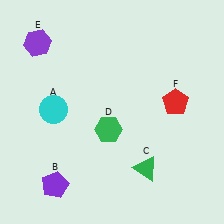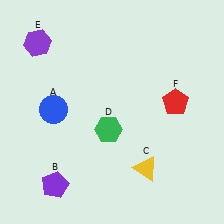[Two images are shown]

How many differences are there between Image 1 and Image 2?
There are 2 differences between the two images.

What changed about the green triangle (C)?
In Image 1, C is green. In Image 2, it changed to yellow.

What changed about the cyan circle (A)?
In Image 1, A is cyan. In Image 2, it changed to blue.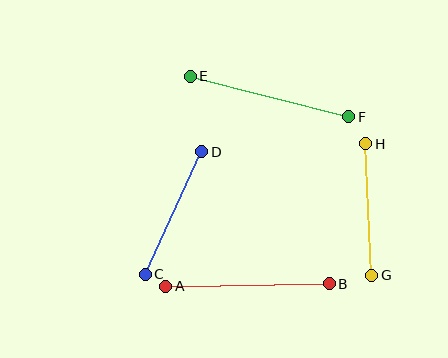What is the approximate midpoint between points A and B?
The midpoint is at approximately (247, 285) pixels.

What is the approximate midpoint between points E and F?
The midpoint is at approximately (269, 97) pixels.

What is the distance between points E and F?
The distance is approximately 164 pixels.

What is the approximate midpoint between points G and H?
The midpoint is at approximately (369, 210) pixels.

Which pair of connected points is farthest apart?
Points E and F are farthest apart.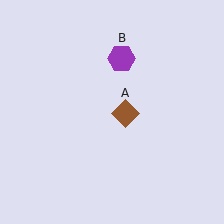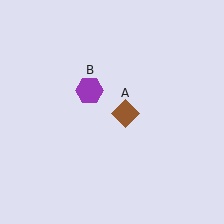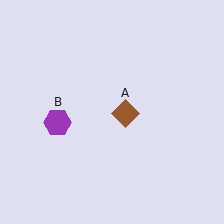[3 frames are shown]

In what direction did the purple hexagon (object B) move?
The purple hexagon (object B) moved down and to the left.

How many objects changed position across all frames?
1 object changed position: purple hexagon (object B).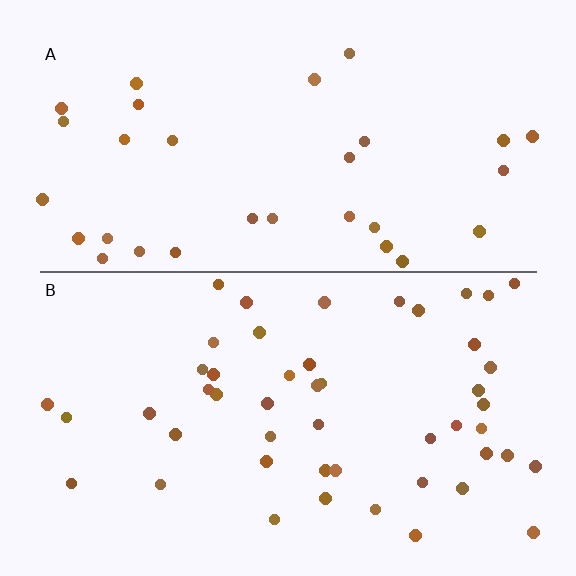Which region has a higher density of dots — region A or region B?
B (the bottom).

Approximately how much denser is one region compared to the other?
Approximately 1.6× — region B over region A.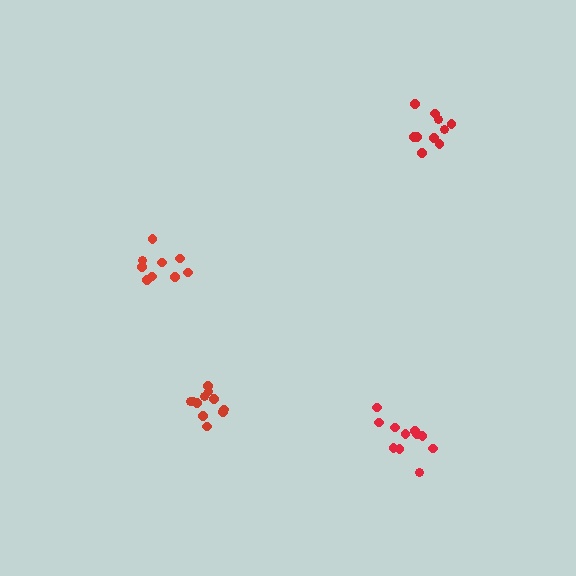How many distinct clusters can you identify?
There are 4 distinct clusters.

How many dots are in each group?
Group 1: 11 dots, Group 2: 9 dots, Group 3: 10 dots, Group 4: 11 dots (41 total).